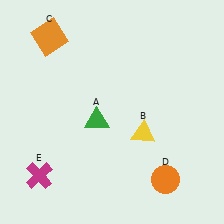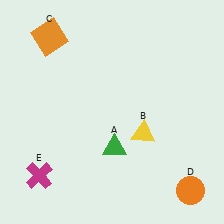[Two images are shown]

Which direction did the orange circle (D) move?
The orange circle (D) moved right.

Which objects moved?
The objects that moved are: the green triangle (A), the orange circle (D).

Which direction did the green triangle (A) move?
The green triangle (A) moved down.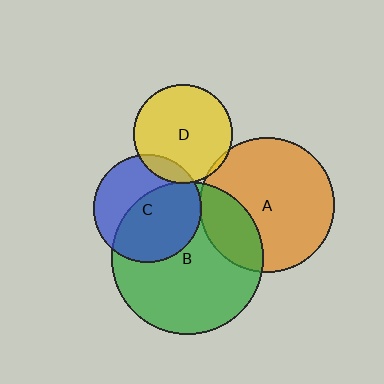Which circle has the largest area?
Circle B (green).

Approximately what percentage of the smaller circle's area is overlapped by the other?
Approximately 25%.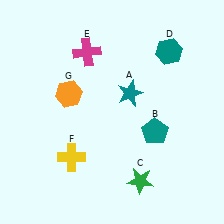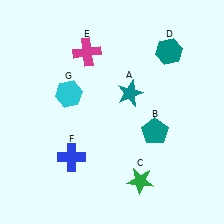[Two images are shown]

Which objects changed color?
F changed from yellow to blue. G changed from orange to cyan.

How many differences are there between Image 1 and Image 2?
There are 2 differences between the two images.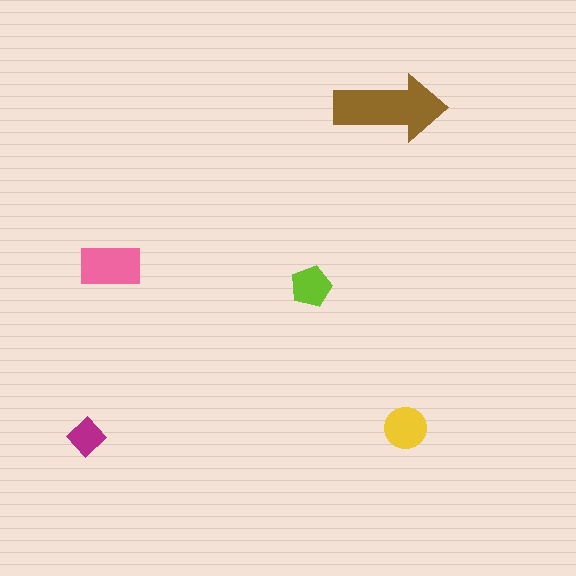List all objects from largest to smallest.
The brown arrow, the pink rectangle, the yellow circle, the lime pentagon, the magenta diamond.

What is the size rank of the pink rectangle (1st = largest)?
2nd.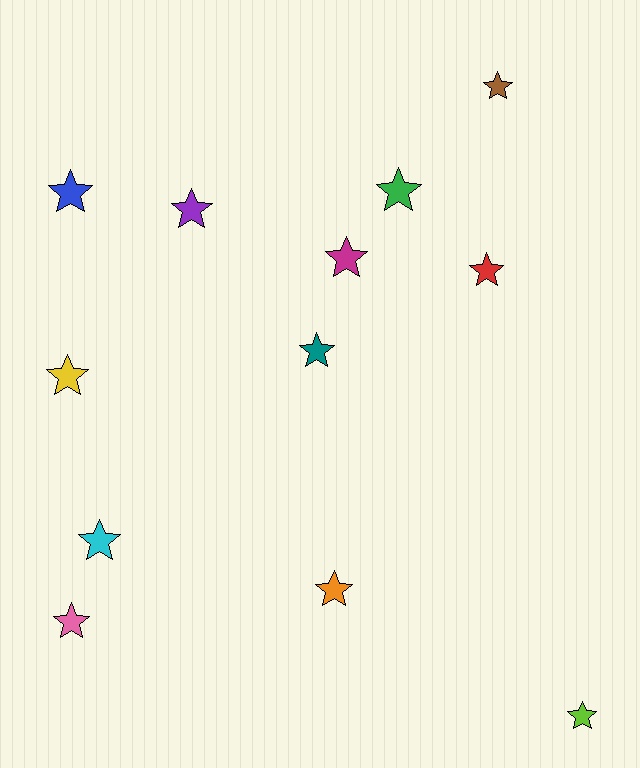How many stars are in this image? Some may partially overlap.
There are 12 stars.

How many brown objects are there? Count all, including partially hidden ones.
There is 1 brown object.